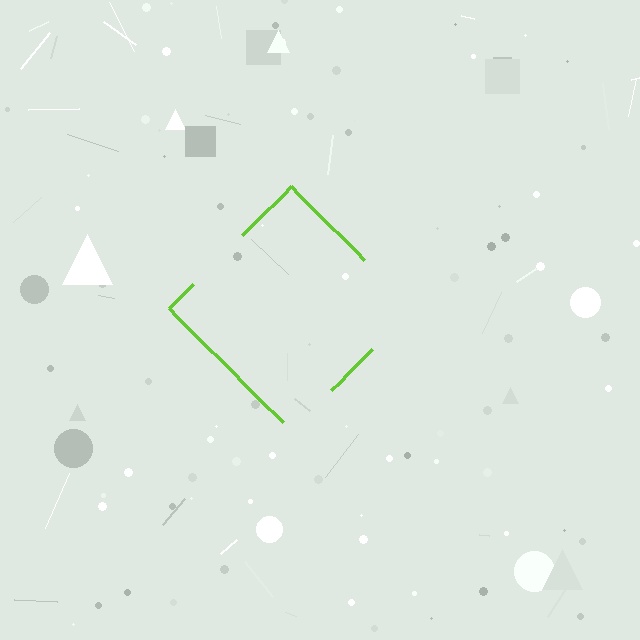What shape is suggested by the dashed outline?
The dashed outline suggests a diamond.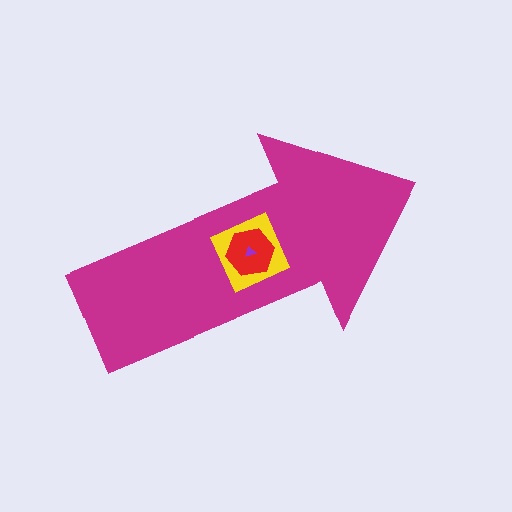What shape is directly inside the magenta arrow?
The yellow diamond.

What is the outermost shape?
The magenta arrow.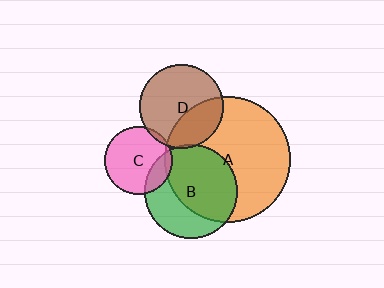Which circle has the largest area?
Circle A (orange).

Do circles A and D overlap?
Yes.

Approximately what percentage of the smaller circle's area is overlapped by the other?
Approximately 35%.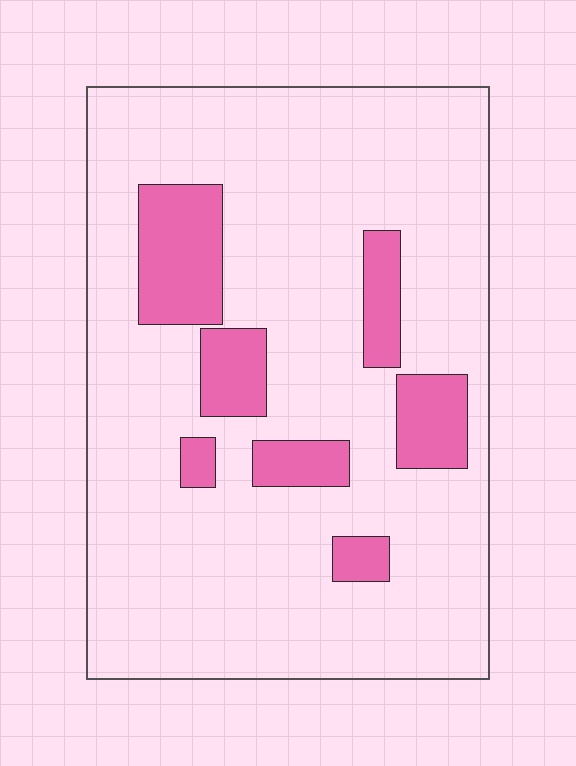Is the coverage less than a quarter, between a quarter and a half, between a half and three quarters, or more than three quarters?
Less than a quarter.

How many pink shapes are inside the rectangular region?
7.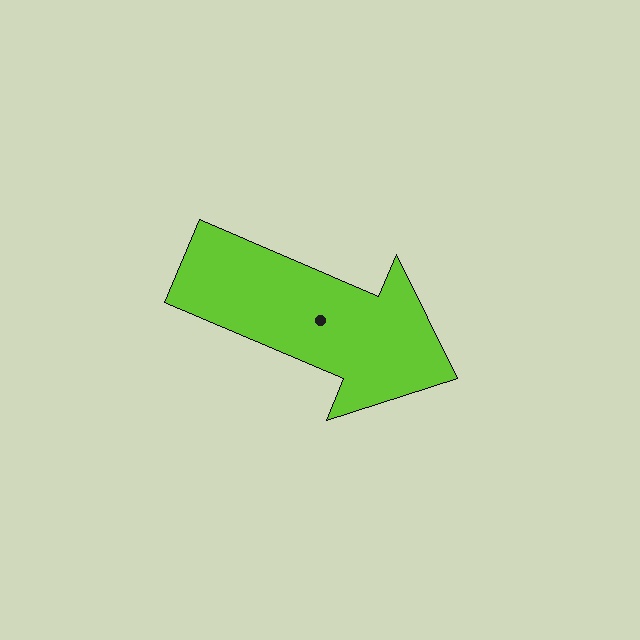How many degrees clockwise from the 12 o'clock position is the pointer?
Approximately 113 degrees.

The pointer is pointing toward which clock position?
Roughly 4 o'clock.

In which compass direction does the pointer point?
Southeast.